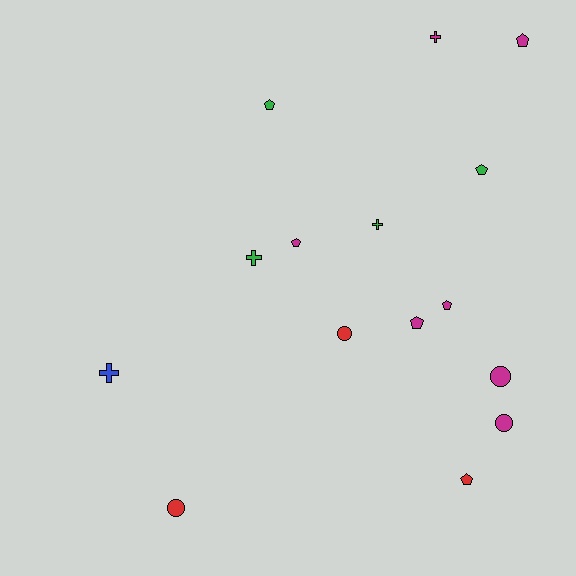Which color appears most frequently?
Magenta, with 7 objects.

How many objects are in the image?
There are 15 objects.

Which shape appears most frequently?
Pentagon, with 7 objects.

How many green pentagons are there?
There are 2 green pentagons.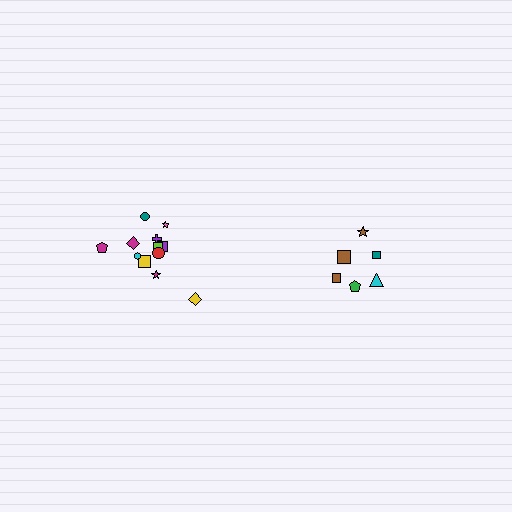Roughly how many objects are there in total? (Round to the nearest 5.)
Roughly 20 objects in total.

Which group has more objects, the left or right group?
The left group.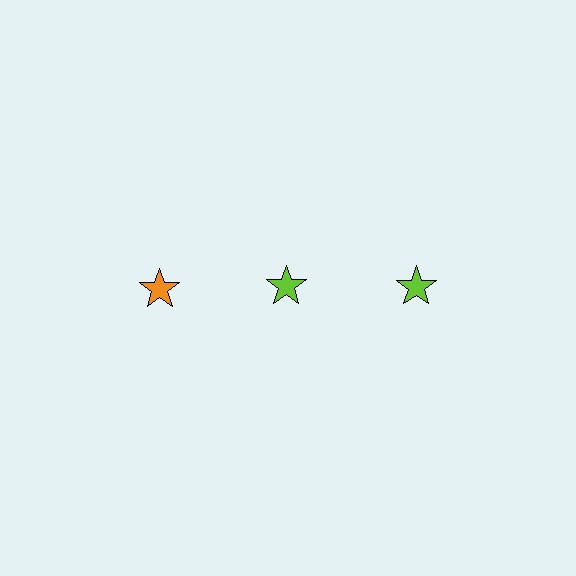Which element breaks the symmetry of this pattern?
The orange star in the top row, leftmost column breaks the symmetry. All other shapes are lime stars.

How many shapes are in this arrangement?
There are 3 shapes arranged in a grid pattern.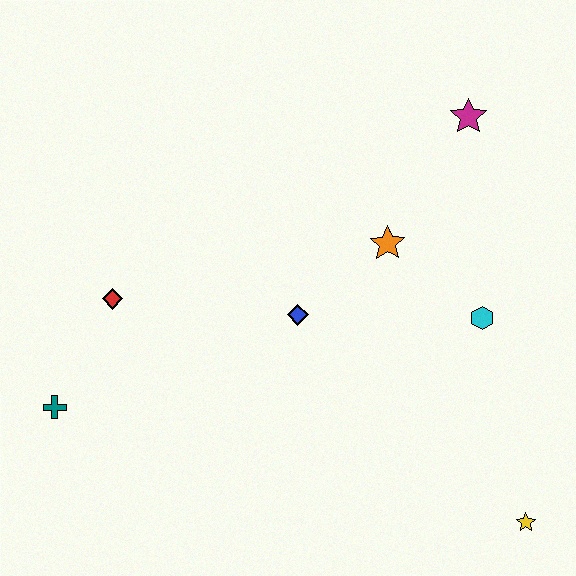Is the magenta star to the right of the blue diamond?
Yes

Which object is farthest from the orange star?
The teal cross is farthest from the orange star.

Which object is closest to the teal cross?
The red diamond is closest to the teal cross.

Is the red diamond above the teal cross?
Yes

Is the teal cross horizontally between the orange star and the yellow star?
No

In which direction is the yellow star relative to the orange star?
The yellow star is below the orange star.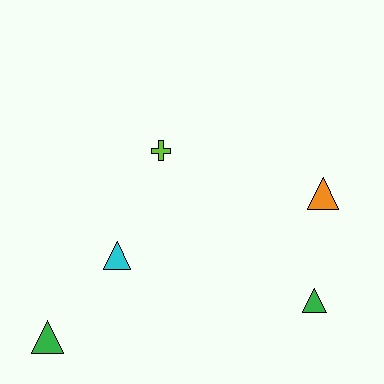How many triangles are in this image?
There are 4 triangles.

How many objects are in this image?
There are 5 objects.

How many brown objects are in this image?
There are no brown objects.